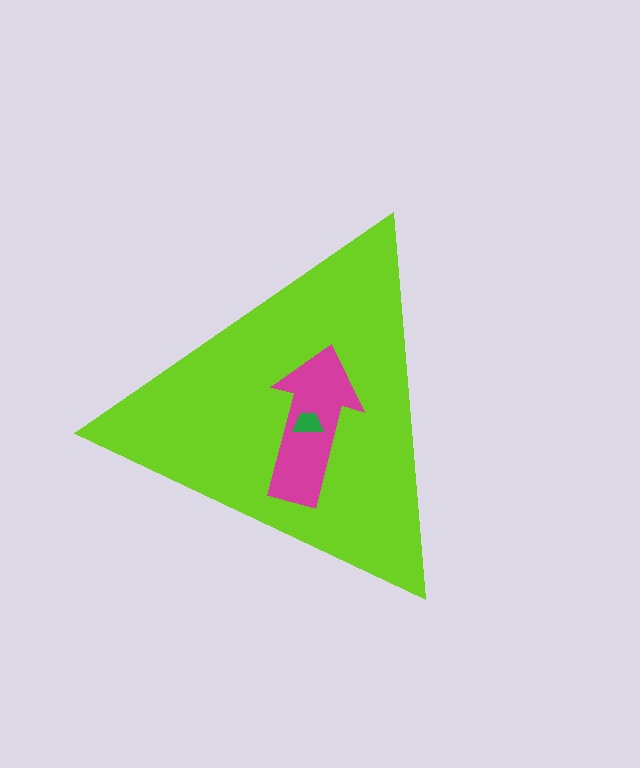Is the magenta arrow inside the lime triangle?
Yes.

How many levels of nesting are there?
3.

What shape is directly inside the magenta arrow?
The green trapezoid.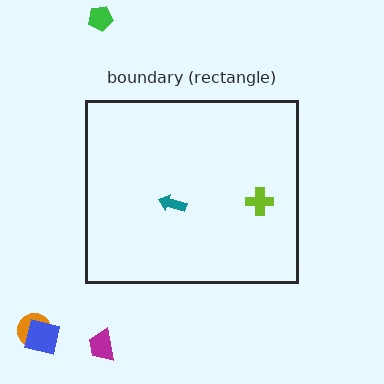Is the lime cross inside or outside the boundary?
Inside.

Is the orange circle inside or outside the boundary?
Outside.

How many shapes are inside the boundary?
2 inside, 4 outside.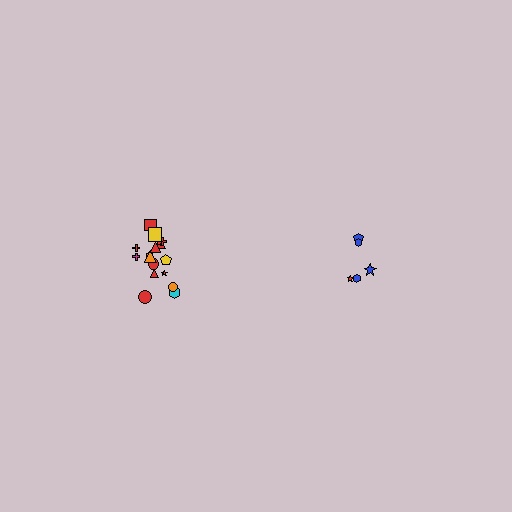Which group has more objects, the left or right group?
The left group.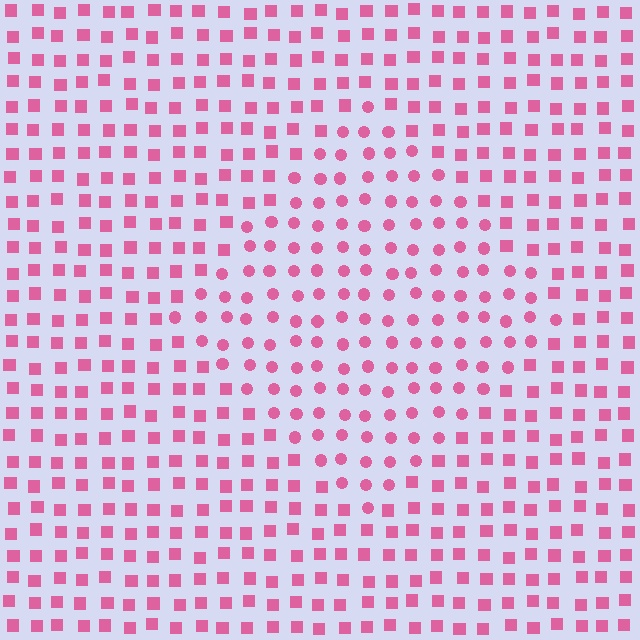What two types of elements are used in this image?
The image uses circles inside the diamond region and squares outside it.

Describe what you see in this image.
The image is filled with small pink elements arranged in a uniform grid. A diamond-shaped region contains circles, while the surrounding area contains squares. The boundary is defined purely by the change in element shape.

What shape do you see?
I see a diamond.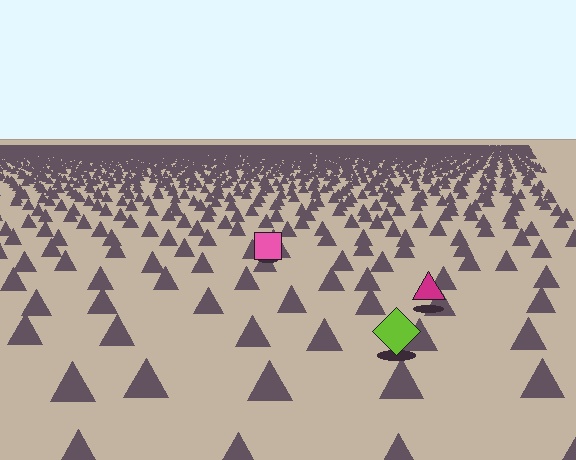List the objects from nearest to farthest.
From nearest to farthest: the lime diamond, the magenta triangle, the pink square.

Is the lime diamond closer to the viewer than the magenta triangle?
Yes. The lime diamond is closer — you can tell from the texture gradient: the ground texture is coarser near it.